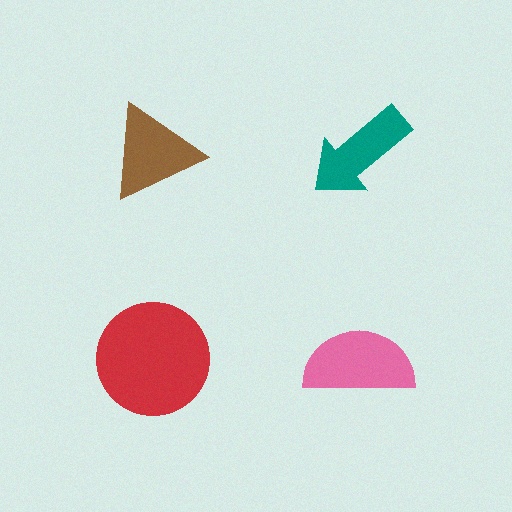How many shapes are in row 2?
2 shapes.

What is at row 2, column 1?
A red circle.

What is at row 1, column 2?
A teal arrow.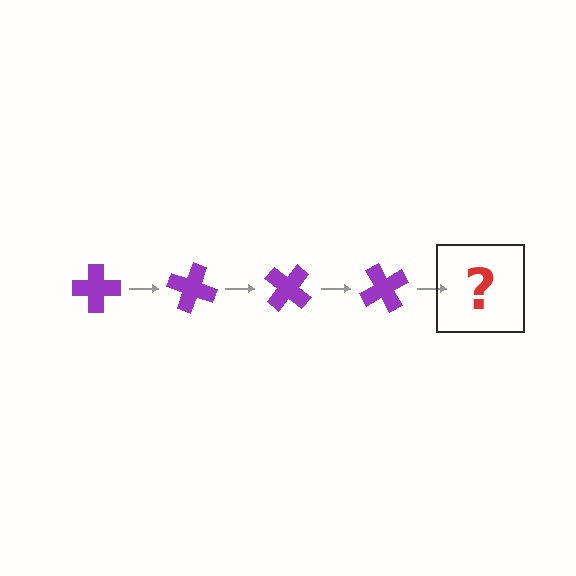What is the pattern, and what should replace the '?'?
The pattern is that the cross rotates 20 degrees each step. The '?' should be a purple cross rotated 80 degrees.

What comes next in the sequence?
The next element should be a purple cross rotated 80 degrees.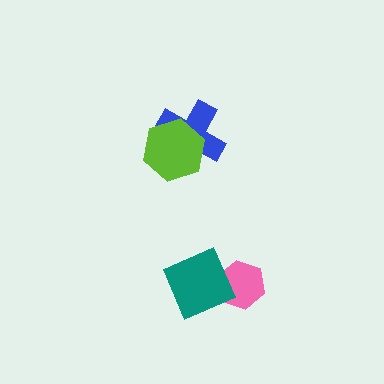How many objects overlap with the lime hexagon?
1 object overlaps with the lime hexagon.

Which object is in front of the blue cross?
The lime hexagon is in front of the blue cross.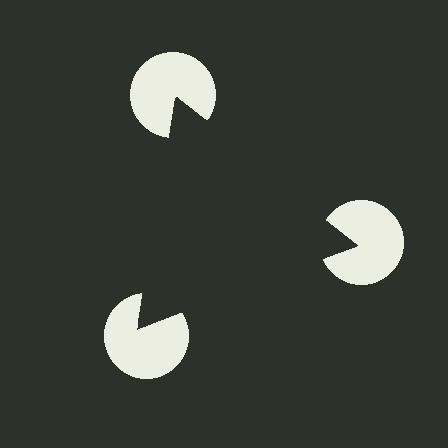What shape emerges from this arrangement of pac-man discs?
An illusory triangle — its edges are inferred from the aligned wedge cuts in the pac-man discs, not physically drawn.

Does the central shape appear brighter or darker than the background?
It typically appears slightly darker than the background, even though no actual brightness change is drawn.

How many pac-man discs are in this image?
There are 3 — one at each vertex of the illusory triangle.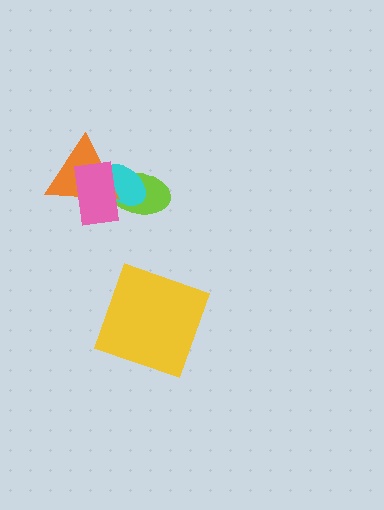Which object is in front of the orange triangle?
The pink rectangle is in front of the orange triangle.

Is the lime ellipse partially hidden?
Yes, it is partially covered by another shape.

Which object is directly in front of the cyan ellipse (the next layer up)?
The orange triangle is directly in front of the cyan ellipse.